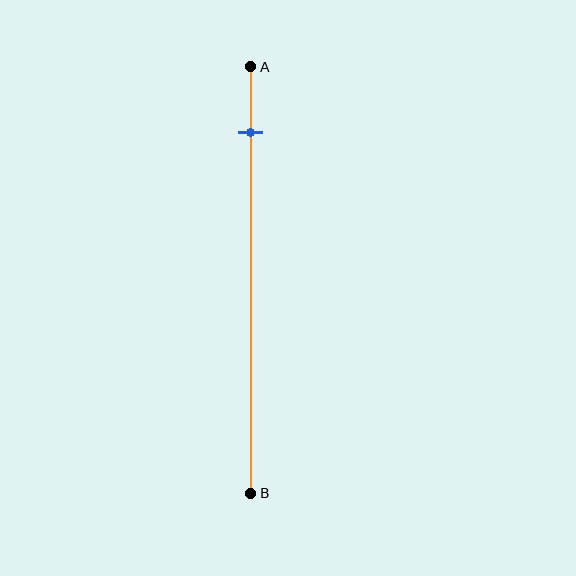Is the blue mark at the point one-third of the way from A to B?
No, the mark is at about 15% from A, not at the 33% one-third point.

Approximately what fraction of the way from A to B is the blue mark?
The blue mark is approximately 15% of the way from A to B.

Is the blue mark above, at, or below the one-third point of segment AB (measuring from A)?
The blue mark is above the one-third point of segment AB.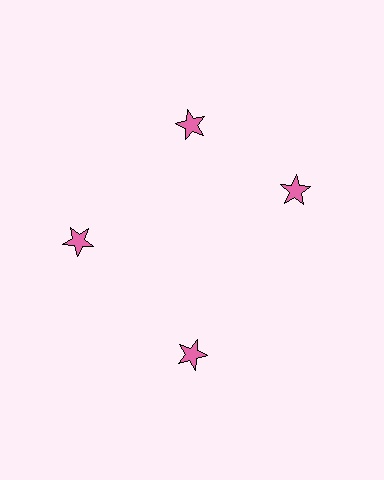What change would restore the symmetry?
The symmetry would be restored by rotating it back into even spacing with its neighbors so that all 4 stars sit at equal angles and equal distance from the center.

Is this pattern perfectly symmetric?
No. The 4 pink stars are arranged in a ring, but one element near the 3 o'clock position is rotated out of alignment along the ring, breaking the 4-fold rotational symmetry.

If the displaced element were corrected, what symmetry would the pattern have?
It would have 4-fold rotational symmetry — the pattern would map onto itself every 90 degrees.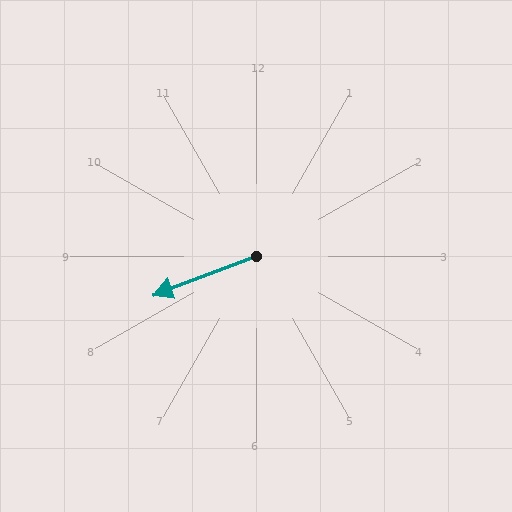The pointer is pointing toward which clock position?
Roughly 8 o'clock.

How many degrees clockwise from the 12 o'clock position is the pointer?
Approximately 249 degrees.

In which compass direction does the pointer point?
West.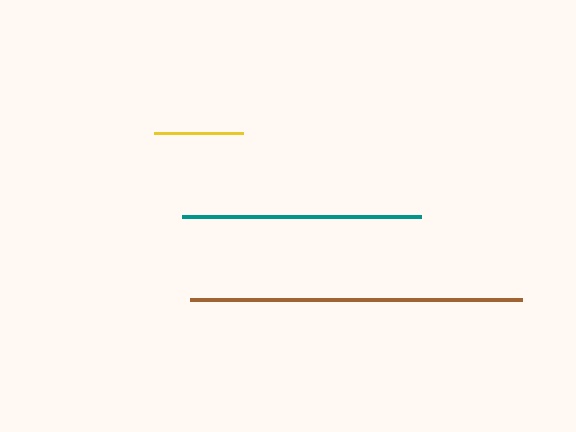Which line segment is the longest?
The brown line is the longest at approximately 332 pixels.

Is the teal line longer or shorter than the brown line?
The brown line is longer than the teal line.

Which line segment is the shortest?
The yellow line is the shortest at approximately 88 pixels.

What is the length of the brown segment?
The brown segment is approximately 332 pixels long.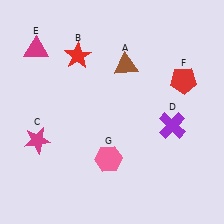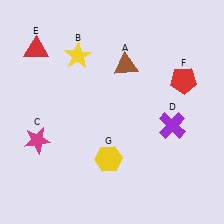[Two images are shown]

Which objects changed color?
B changed from red to yellow. E changed from magenta to red. G changed from pink to yellow.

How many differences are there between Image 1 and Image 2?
There are 3 differences between the two images.